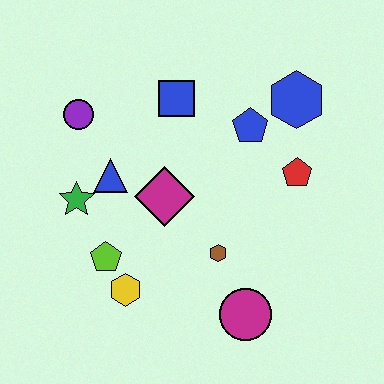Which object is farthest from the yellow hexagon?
The blue hexagon is farthest from the yellow hexagon.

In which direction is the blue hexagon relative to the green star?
The blue hexagon is to the right of the green star.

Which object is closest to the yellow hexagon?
The lime pentagon is closest to the yellow hexagon.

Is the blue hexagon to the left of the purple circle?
No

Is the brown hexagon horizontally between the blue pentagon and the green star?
Yes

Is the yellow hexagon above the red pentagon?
No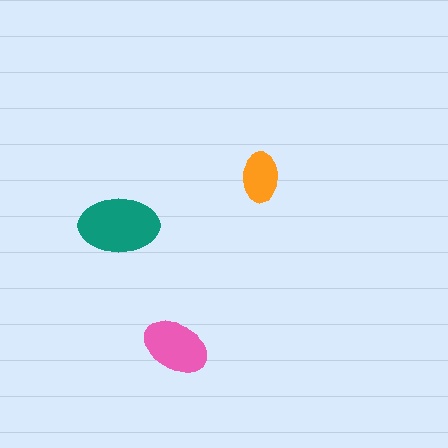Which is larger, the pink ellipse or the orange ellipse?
The pink one.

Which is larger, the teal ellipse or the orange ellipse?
The teal one.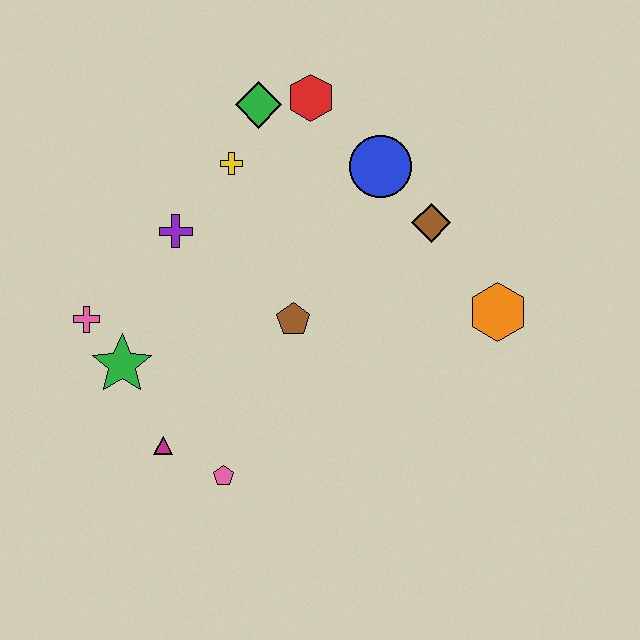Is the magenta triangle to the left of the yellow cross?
Yes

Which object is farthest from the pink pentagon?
The red hexagon is farthest from the pink pentagon.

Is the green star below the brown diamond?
Yes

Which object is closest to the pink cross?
The green star is closest to the pink cross.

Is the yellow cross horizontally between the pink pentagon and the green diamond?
Yes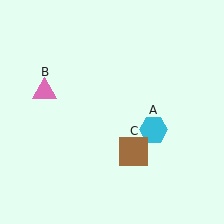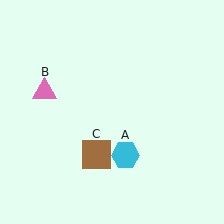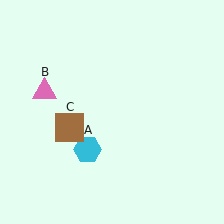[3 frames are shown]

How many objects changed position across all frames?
2 objects changed position: cyan hexagon (object A), brown square (object C).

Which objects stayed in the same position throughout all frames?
Pink triangle (object B) remained stationary.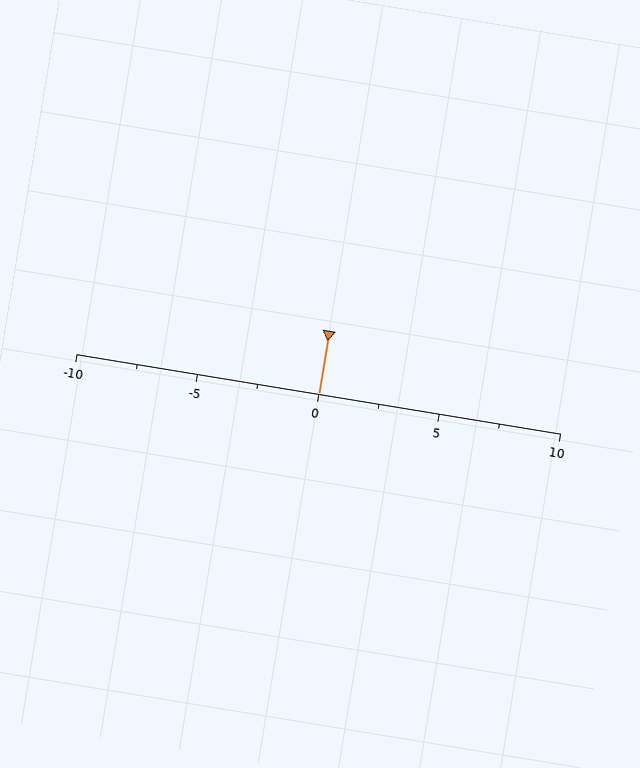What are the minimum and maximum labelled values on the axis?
The axis runs from -10 to 10.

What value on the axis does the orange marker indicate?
The marker indicates approximately 0.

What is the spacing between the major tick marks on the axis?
The major ticks are spaced 5 apart.